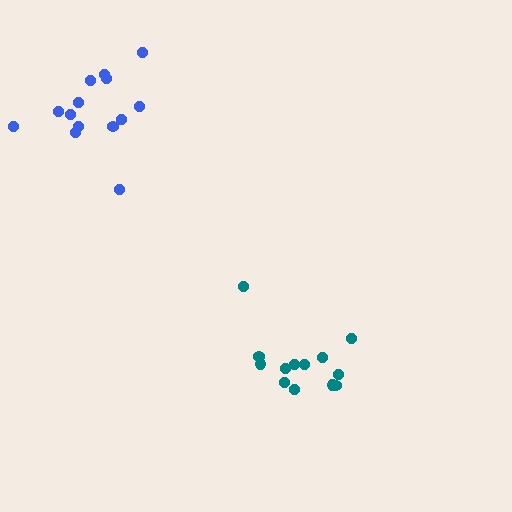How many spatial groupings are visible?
There are 2 spatial groupings.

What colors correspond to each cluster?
The clusters are colored: blue, teal.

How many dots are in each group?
Group 1: 14 dots, Group 2: 13 dots (27 total).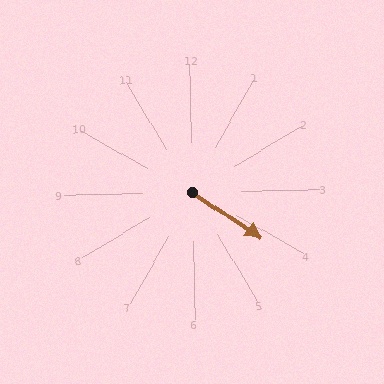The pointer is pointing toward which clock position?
Roughly 4 o'clock.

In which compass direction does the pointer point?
Southeast.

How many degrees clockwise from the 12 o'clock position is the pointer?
Approximately 125 degrees.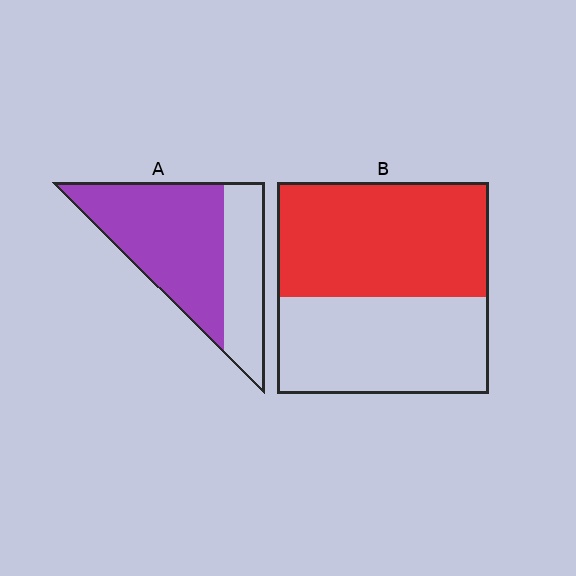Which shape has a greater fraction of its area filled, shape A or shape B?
Shape A.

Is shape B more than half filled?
Yes.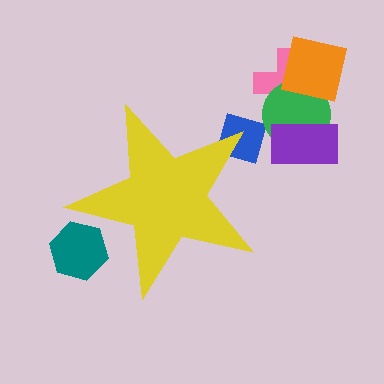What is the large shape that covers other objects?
A yellow star.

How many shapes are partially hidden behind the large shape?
2 shapes are partially hidden.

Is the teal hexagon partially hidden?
Yes, the teal hexagon is partially hidden behind the yellow star.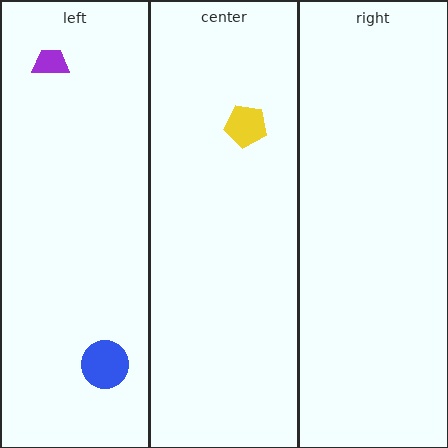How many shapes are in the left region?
2.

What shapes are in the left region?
The purple trapezoid, the blue circle.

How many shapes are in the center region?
1.